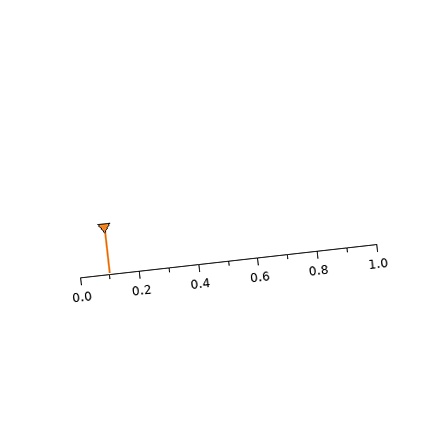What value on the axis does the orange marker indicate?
The marker indicates approximately 0.1.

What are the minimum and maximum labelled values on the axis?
The axis runs from 0.0 to 1.0.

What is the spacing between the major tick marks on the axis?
The major ticks are spaced 0.2 apart.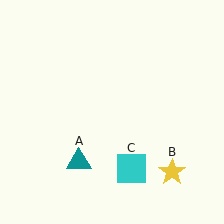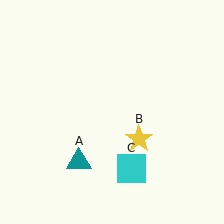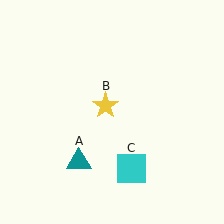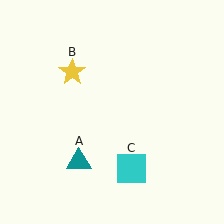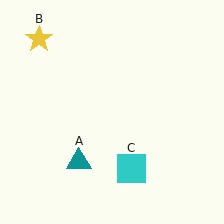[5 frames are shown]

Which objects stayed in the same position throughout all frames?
Teal triangle (object A) and cyan square (object C) remained stationary.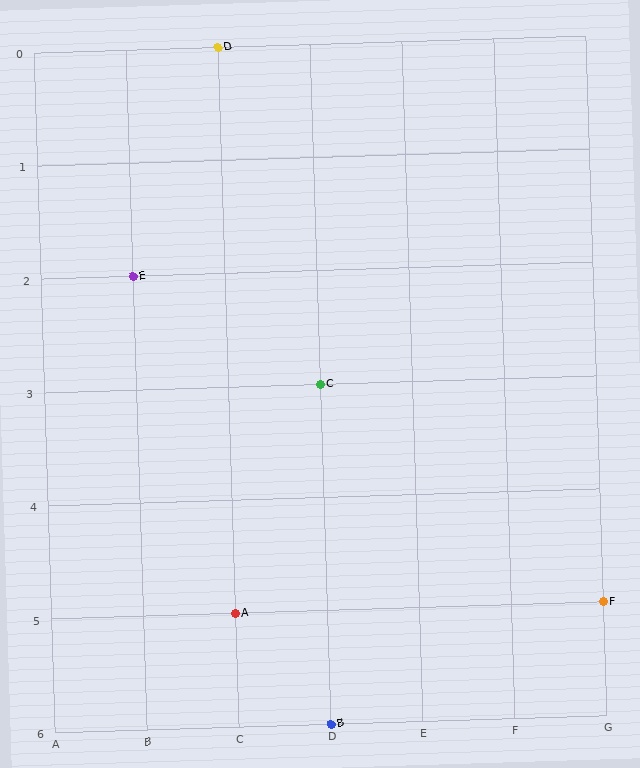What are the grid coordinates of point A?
Point A is at grid coordinates (C, 5).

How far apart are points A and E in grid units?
Points A and E are 1 column and 3 rows apart (about 3.2 grid units diagonally).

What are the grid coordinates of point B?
Point B is at grid coordinates (D, 6).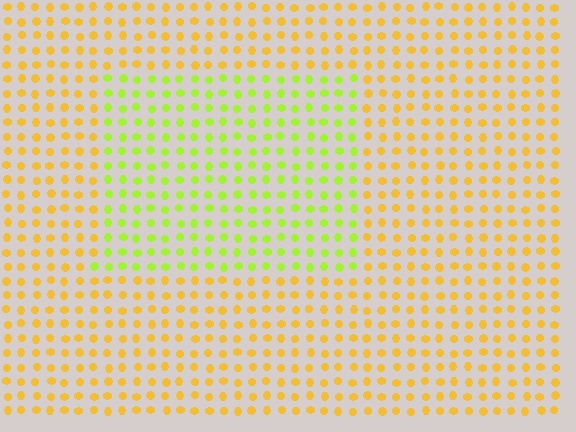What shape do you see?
I see a rectangle.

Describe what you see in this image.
The image is filled with small yellow elements in a uniform arrangement. A rectangle-shaped region is visible where the elements are tinted to a slightly different hue, forming a subtle color boundary.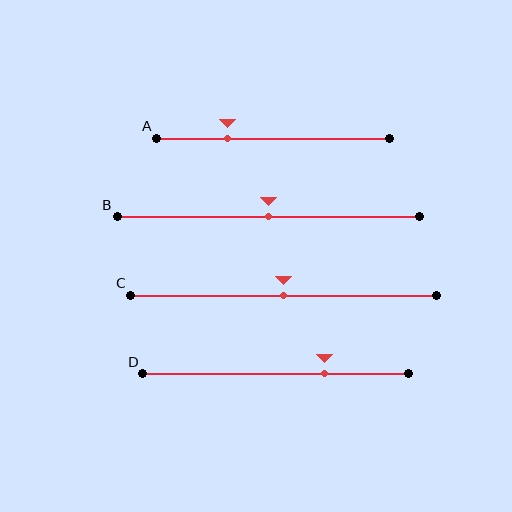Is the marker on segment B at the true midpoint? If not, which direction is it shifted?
Yes, the marker on segment B is at the true midpoint.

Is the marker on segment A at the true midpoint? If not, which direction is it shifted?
No, the marker on segment A is shifted to the left by about 20% of the segment length.